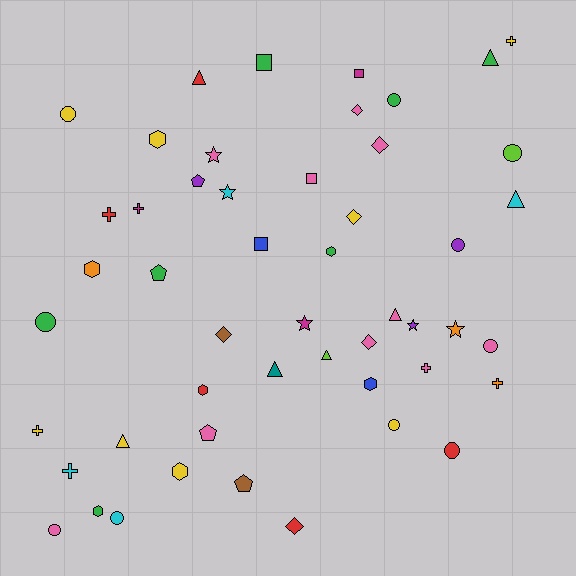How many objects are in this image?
There are 50 objects.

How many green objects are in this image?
There are 7 green objects.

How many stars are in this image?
There are 5 stars.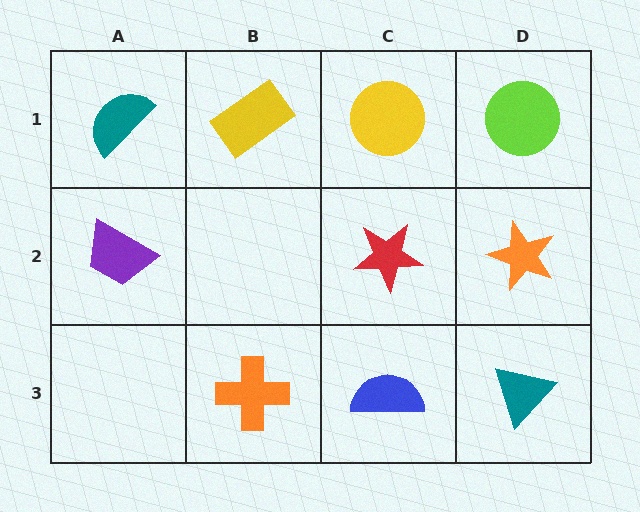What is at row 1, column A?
A teal semicircle.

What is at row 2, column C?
A red star.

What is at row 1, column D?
A lime circle.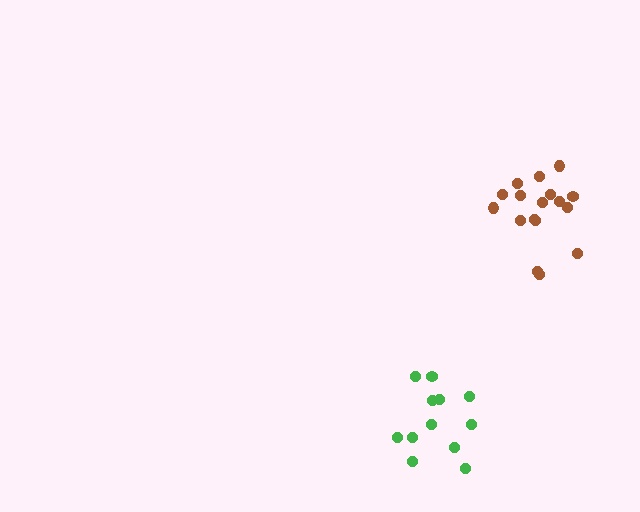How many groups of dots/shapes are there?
There are 2 groups.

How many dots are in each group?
Group 1: 17 dots, Group 2: 12 dots (29 total).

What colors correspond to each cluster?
The clusters are colored: brown, green.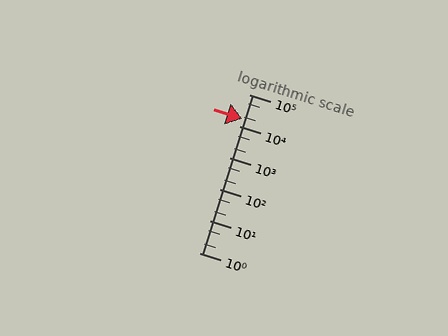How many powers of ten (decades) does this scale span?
The scale spans 5 decades, from 1 to 100000.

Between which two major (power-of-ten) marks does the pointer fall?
The pointer is between 10000 and 100000.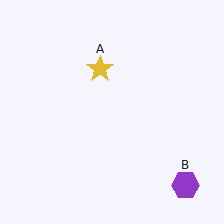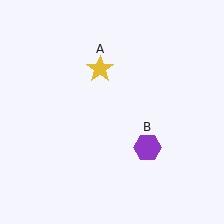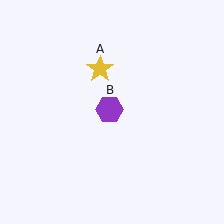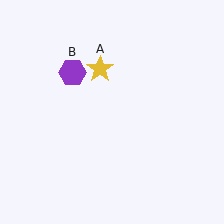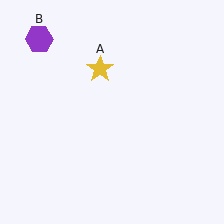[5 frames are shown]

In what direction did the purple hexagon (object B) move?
The purple hexagon (object B) moved up and to the left.